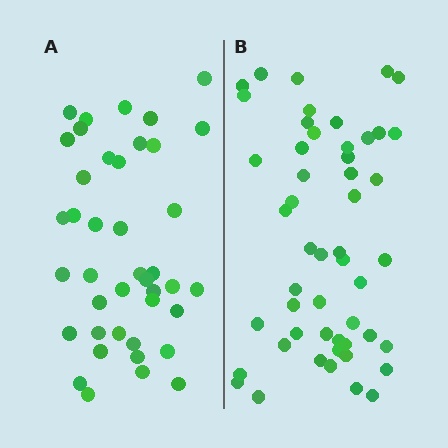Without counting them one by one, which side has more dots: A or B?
Region B (the right region) has more dots.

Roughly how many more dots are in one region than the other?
Region B has roughly 10 or so more dots than region A.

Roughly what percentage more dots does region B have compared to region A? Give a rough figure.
About 25% more.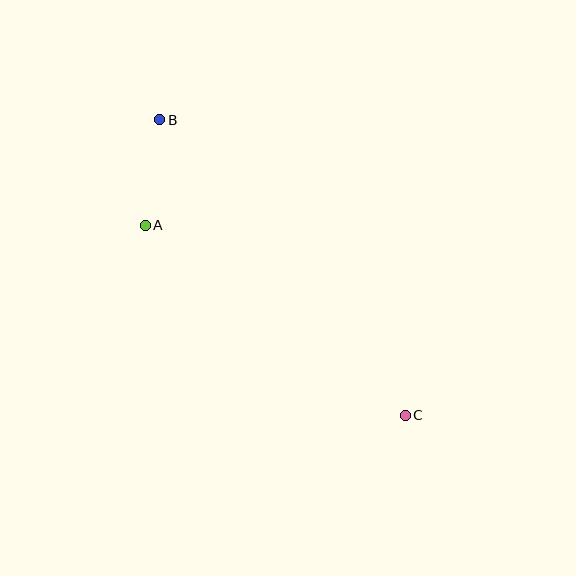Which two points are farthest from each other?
Points B and C are farthest from each other.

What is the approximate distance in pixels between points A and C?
The distance between A and C is approximately 322 pixels.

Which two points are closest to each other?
Points A and B are closest to each other.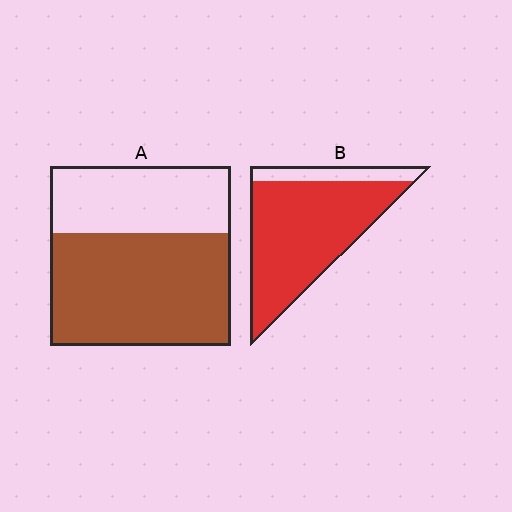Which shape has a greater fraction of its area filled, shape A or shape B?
Shape B.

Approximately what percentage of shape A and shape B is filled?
A is approximately 65% and B is approximately 85%.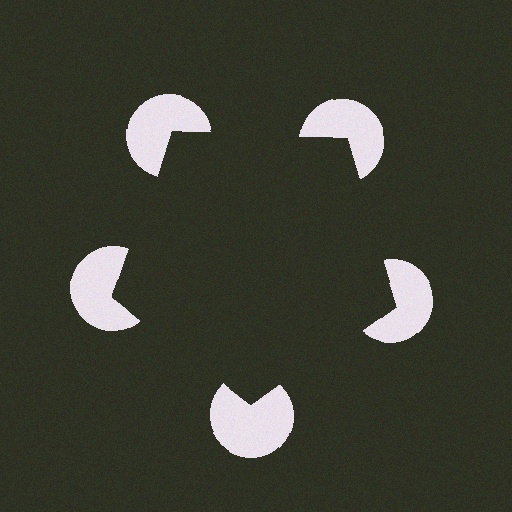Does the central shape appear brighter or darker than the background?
It typically appears slightly darker than the background, even though no actual brightness change is drawn.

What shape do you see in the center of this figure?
An illusory pentagon — its edges are inferred from the aligned wedge cuts in the pac-man discs, not physically drawn.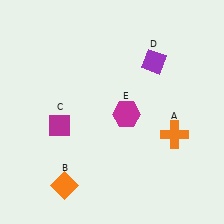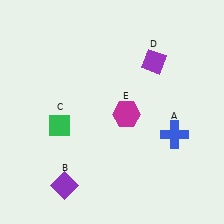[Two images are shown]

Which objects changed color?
A changed from orange to blue. B changed from orange to purple. C changed from magenta to green.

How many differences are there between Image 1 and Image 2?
There are 3 differences between the two images.